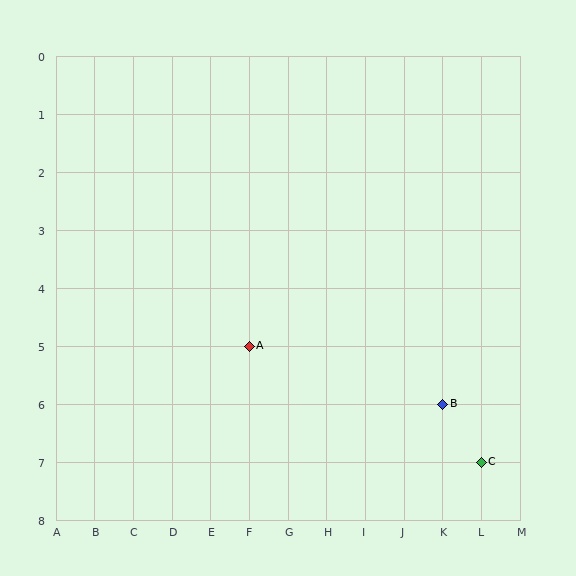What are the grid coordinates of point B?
Point B is at grid coordinates (K, 6).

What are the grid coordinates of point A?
Point A is at grid coordinates (F, 5).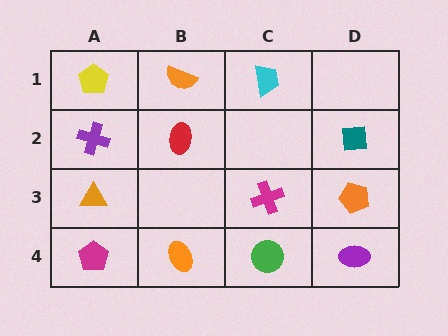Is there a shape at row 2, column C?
No, that cell is empty.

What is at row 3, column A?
An orange triangle.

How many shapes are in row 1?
3 shapes.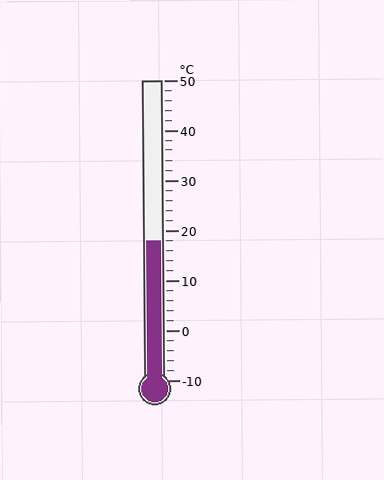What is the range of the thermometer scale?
The thermometer scale ranges from -10°C to 50°C.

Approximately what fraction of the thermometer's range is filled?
The thermometer is filled to approximately 45% of its range.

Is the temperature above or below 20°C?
The temperature is below 20°C.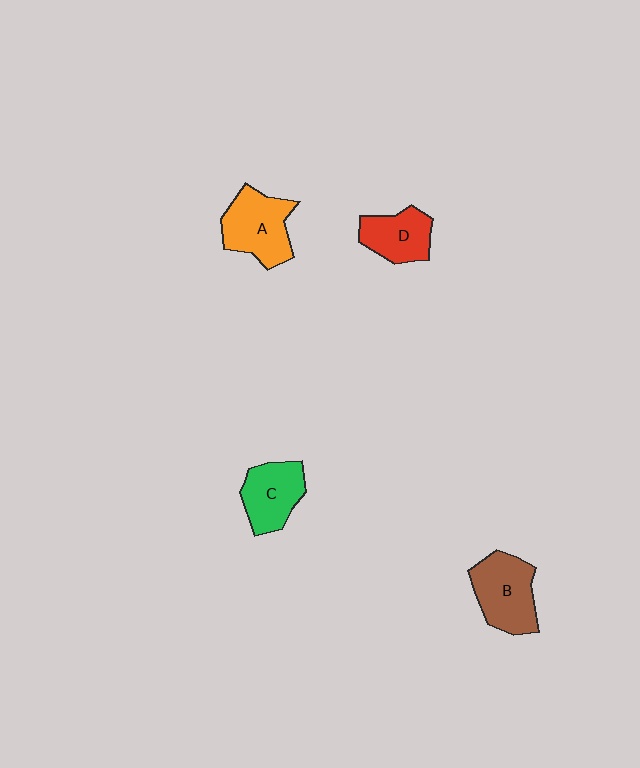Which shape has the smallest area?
Shape D (red).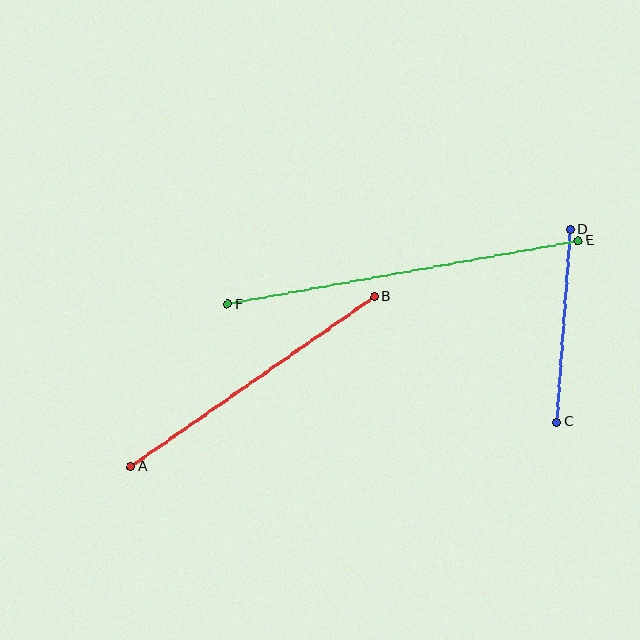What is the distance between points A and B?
The distance is approximately 297 pixels.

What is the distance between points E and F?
The distance is approximately 356 pixels.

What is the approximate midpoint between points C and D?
The midpoint is at approximately (563, 326) pixels.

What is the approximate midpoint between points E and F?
The midpoint is at approximately (403, 272) pixels.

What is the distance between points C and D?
The distance is approximately 193 pixels.